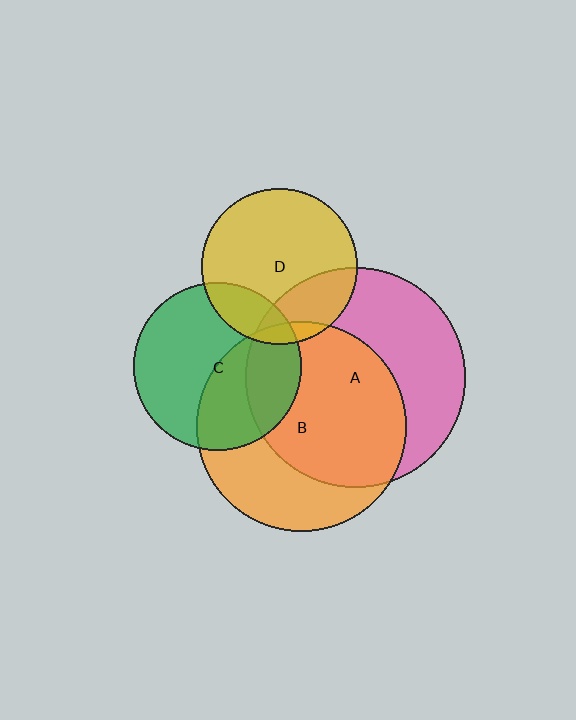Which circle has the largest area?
Circle A (pink).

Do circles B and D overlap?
Yes.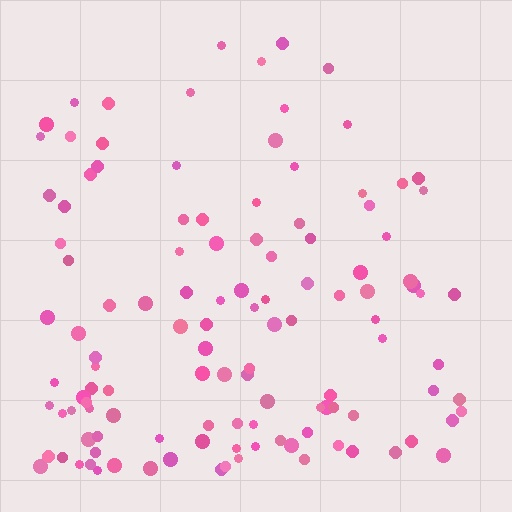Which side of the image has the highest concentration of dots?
The bottom.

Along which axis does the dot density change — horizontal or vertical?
Vertical.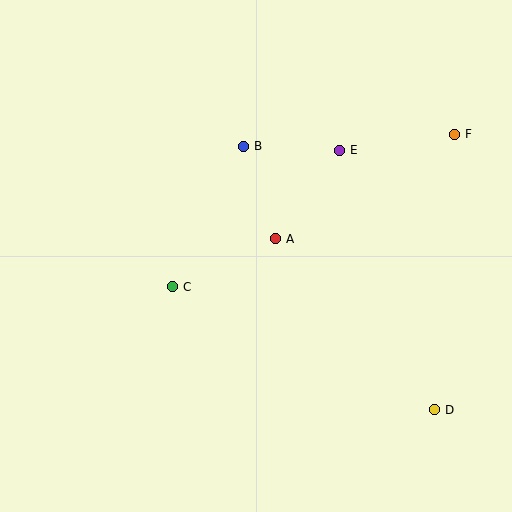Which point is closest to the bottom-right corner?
Point D is closest to the bottom-right corner.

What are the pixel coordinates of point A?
Point A is at (275, 239).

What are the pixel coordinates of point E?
Point E is at (339, 150).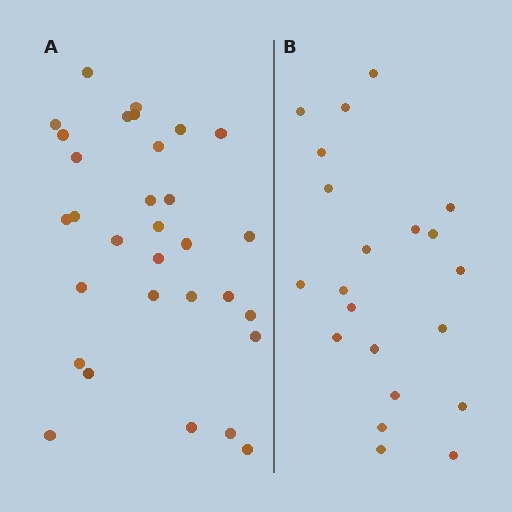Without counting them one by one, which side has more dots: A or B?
Region A (the left region) has more dots.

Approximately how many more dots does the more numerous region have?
Region A has roughly 10 or so more dots than region B.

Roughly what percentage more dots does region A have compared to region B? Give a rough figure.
About 50% more.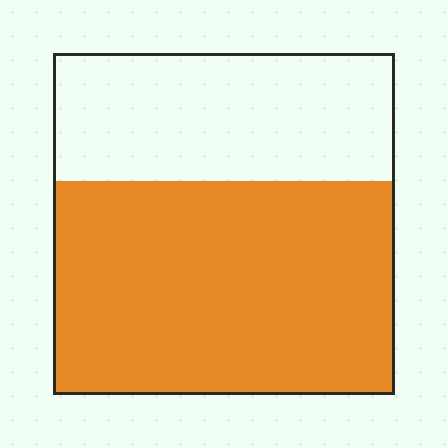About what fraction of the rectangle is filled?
About five eighths (5/8).